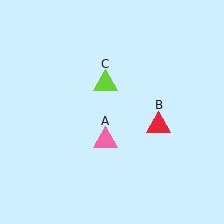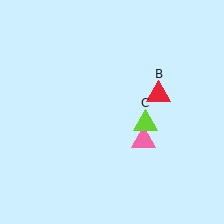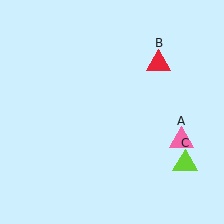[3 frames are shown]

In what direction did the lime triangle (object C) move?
The lime triangle (object C) moved down and to the right.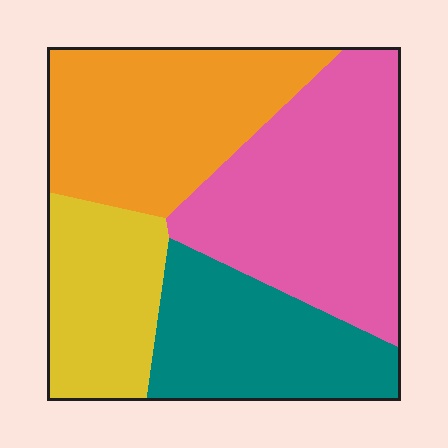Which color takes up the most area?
Pink, at roughly 35%.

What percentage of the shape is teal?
Teal covers about 20% of the shape.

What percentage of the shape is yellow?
Yellow takes up about one sixth (1/6) of the shape.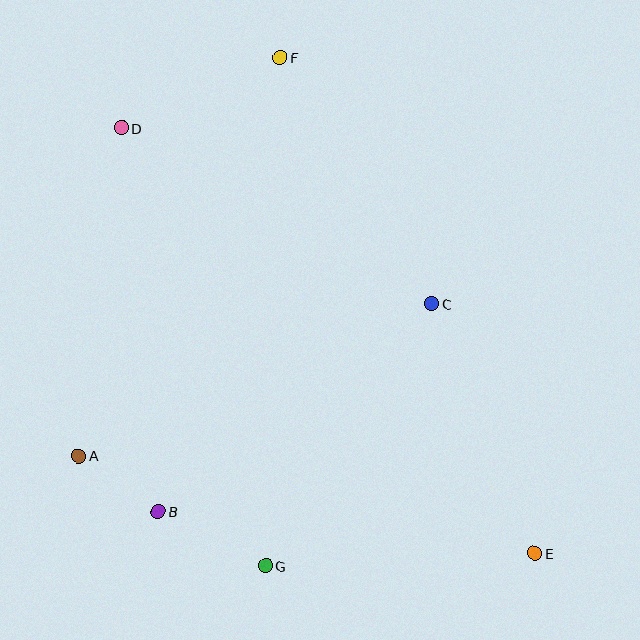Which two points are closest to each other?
Points A and B are closest to each other.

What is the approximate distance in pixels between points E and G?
The distance between E and G is approximately 269 pixels.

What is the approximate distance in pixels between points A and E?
The distance between A and E is approximately 466 pixels.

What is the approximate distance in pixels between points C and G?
The distance between C and G is approximately 310 pixels.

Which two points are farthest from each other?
Points D and E are farthest from each other.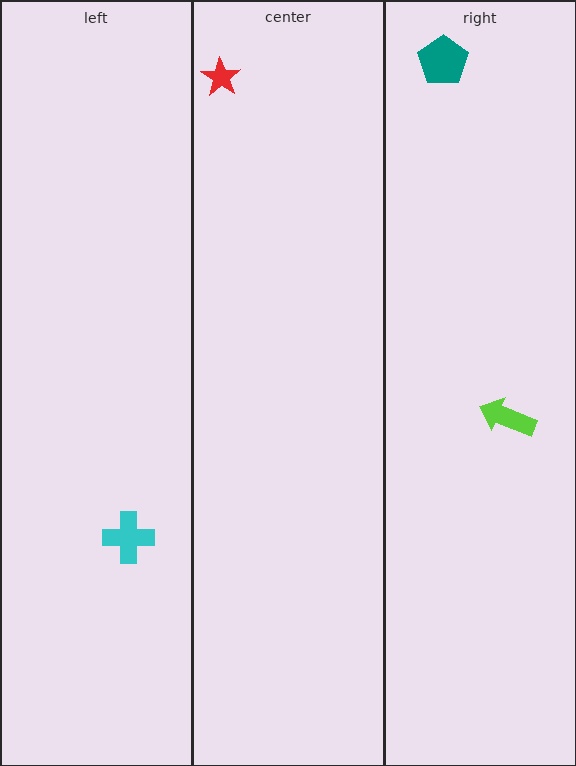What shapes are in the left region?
The cyan cross.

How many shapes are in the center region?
1.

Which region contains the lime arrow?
The right region.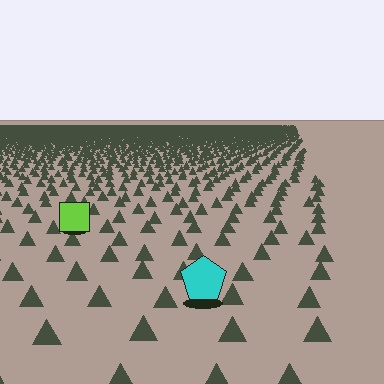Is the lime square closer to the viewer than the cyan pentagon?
No. The cyan pentagon is closer — you can tell from the texture gradient: the ground texture is coarser near it.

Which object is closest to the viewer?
The cyan pentagon is closest. The texture marks near it are larger and more spread out.